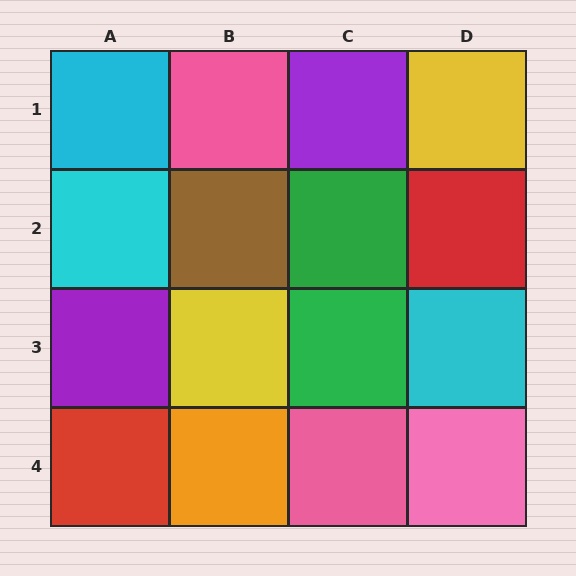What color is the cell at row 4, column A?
Red.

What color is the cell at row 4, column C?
Pink.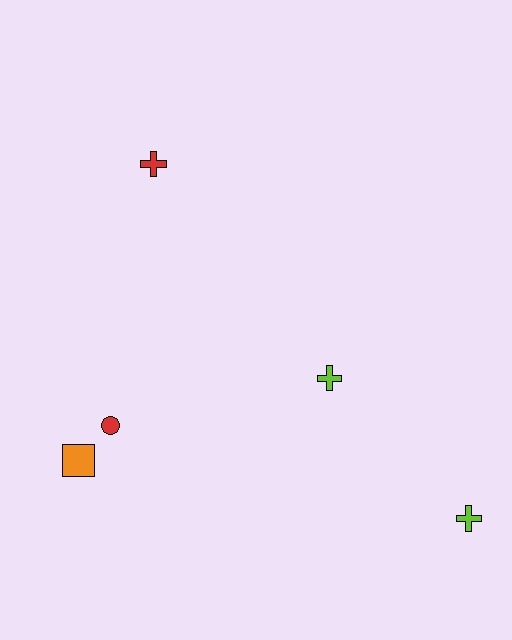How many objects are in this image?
There are 5 objects.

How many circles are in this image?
There is 1 circle.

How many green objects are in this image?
There are no green objects.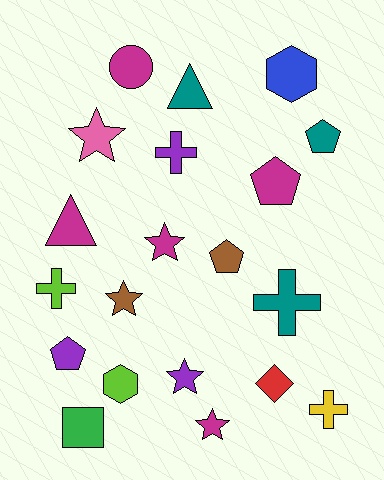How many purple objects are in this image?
There are 3 purple objects.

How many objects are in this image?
There are 20 objects.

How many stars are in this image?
There are 5 stars.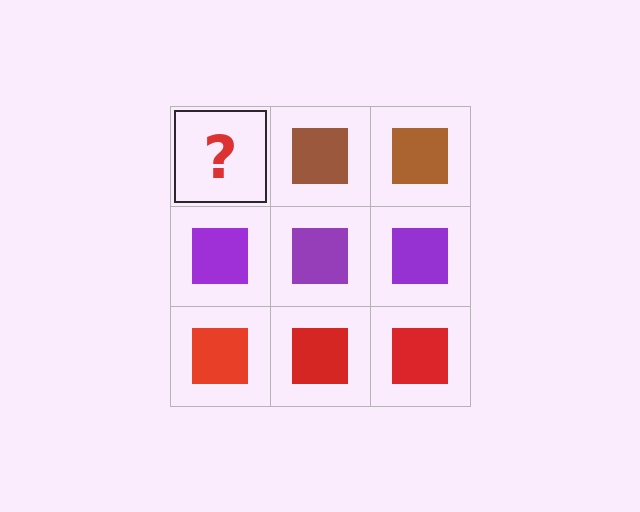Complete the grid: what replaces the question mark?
The question mark should be replaced with a brown square.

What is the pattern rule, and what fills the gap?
The rule is that each row has a consistent color. The gap should be filled with a brown square.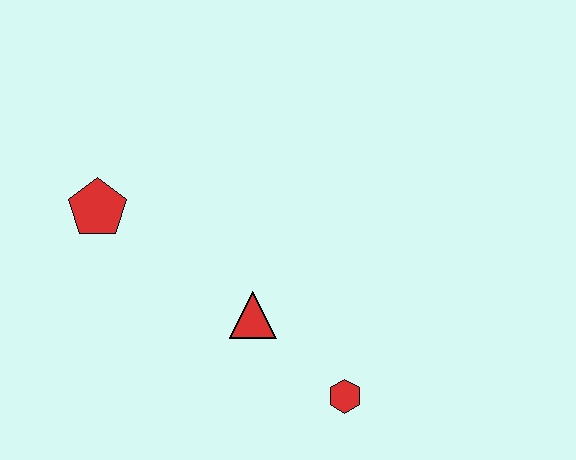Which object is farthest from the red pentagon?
The red hexagon is farthest from the red pentagon.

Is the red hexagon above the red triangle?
No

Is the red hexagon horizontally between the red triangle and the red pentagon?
No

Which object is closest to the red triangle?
The red hexagon is closest to the red triangle.